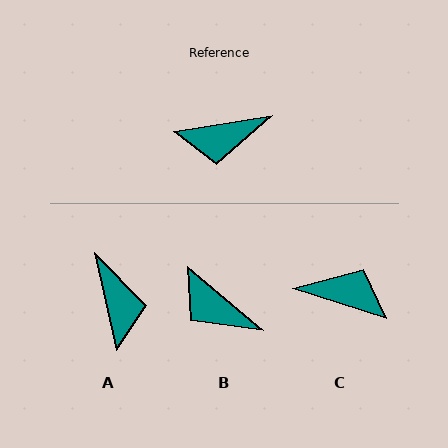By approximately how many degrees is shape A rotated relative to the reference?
Approximately 94 degrees counter-clockwise.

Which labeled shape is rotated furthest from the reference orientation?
C, about 153 degrees away.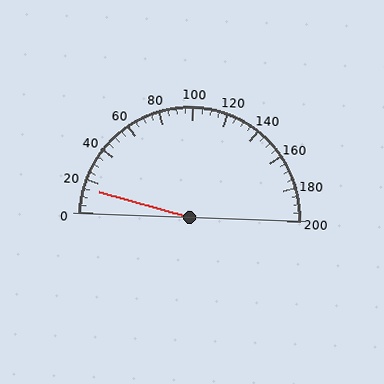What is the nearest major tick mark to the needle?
The nearest major tick mark is 20.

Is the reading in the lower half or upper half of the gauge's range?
The reading is in the lower half of the range (0 to 200).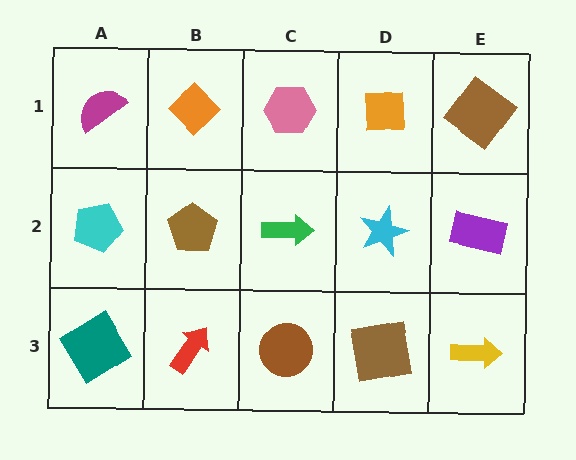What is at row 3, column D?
A brown square.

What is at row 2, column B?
A brown pentagon.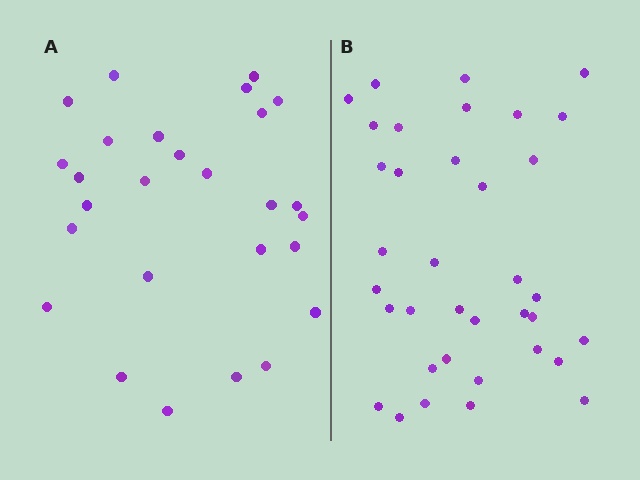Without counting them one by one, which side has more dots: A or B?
Region B (the right region) has more dots.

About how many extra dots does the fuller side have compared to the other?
Region B has roughly 8 or so more dots than region A.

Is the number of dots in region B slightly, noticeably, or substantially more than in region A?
Region B has noticeably more, but not dramatically so. The ratio is roughly 1.3 to 1.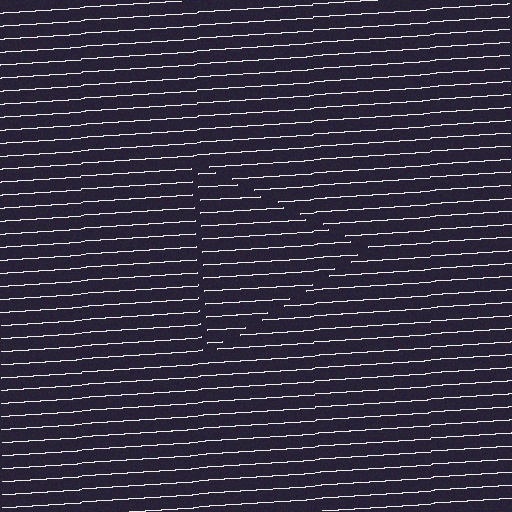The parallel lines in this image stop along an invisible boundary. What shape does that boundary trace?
An illusory triangle. The interior of the shape contains the same grating, shifted by half a period — the contour is defined by the phase discontinuity where line-ends from the inner and outer gratings abut.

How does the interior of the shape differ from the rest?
The interior of the shape contains the same grating, shifted by half a period — the contour is defined by the phase discontinuity where line-ends from the inner and outer gratings abut.